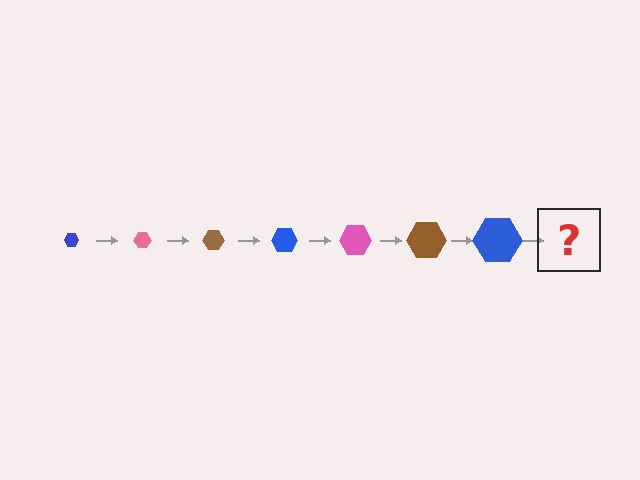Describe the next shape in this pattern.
It should be a pink hexagon, larger than the previous one.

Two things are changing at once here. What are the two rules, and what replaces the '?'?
The two rules are that the hexagon grows larger each step and the color cycles through blue, pink, and brown. The '?' should be a pink hexagon, larger than the previous one.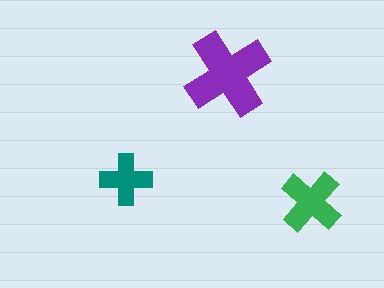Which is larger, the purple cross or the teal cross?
The purple one.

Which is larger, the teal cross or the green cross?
The green one.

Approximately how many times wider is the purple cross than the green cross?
About 1.5 times wider.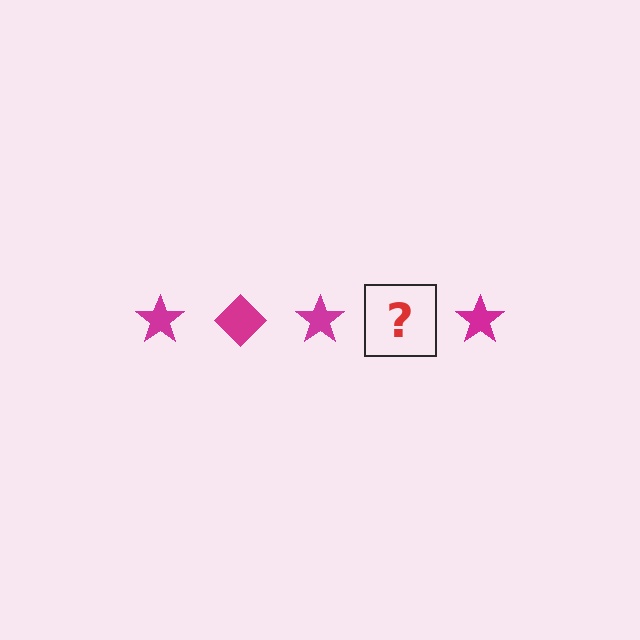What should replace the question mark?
The question mark should be replaced with a magenta diamond.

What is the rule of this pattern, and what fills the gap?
The rule is that the pattern cycles through star, diamond shapes in magenta. The gap should be filled with a magenta diamond.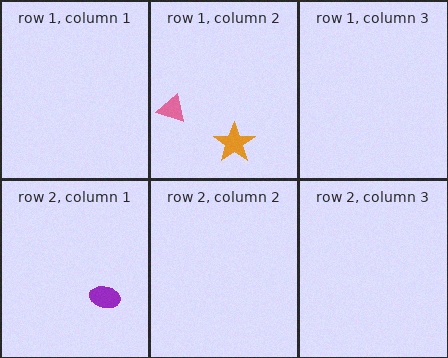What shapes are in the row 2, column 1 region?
The purple ellipse.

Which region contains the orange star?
The row 1, column 2 region.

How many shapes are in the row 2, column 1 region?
1.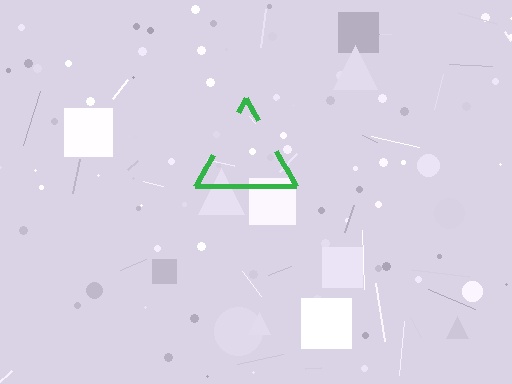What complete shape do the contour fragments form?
The contour fragments form a triangle.